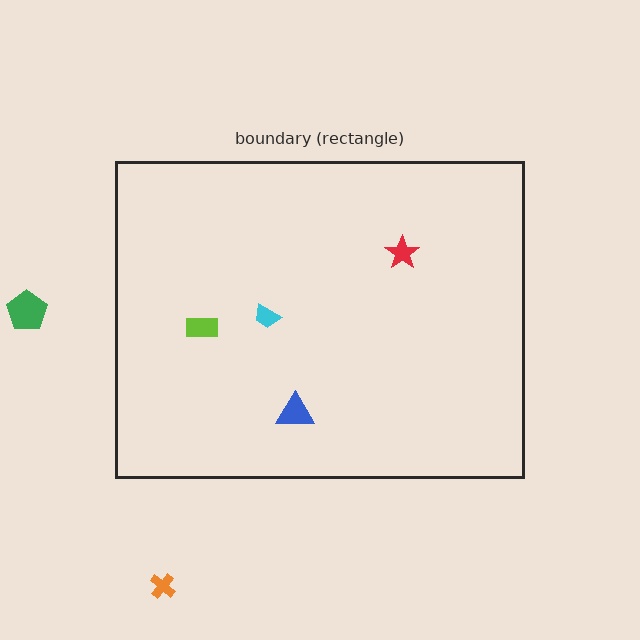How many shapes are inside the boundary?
4 inside, 2 outside.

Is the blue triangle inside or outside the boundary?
Inside.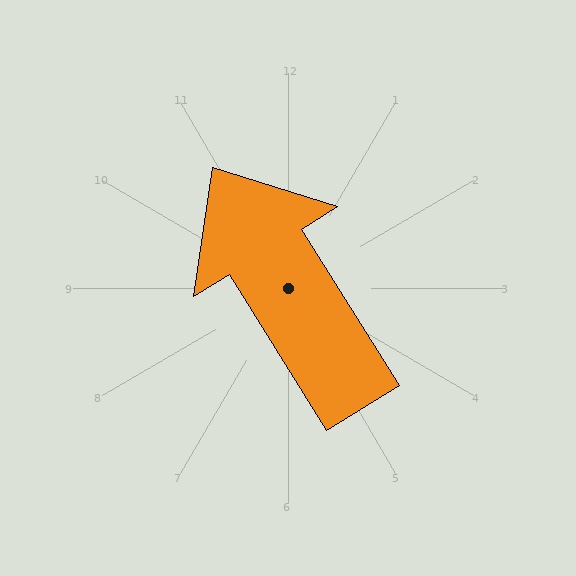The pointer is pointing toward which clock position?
Roughly 11 o'clock.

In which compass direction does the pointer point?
Northwest.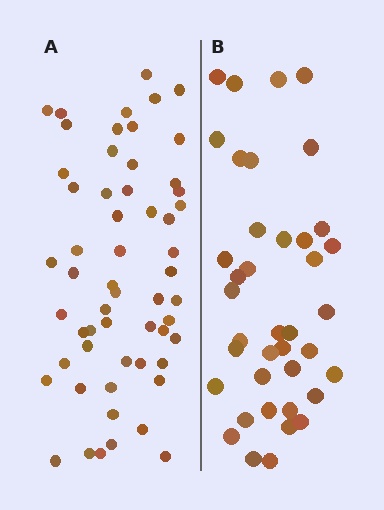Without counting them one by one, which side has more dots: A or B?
Region A (the left region) has more dots.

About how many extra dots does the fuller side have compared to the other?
Region A has approximately 20 more dots than region B.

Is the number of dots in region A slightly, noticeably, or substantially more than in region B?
Region A has substantially more. The ratio is roughly 1.5 to 1.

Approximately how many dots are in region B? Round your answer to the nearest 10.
About 40 dots. (The exact count is 39, which rounds to 40.)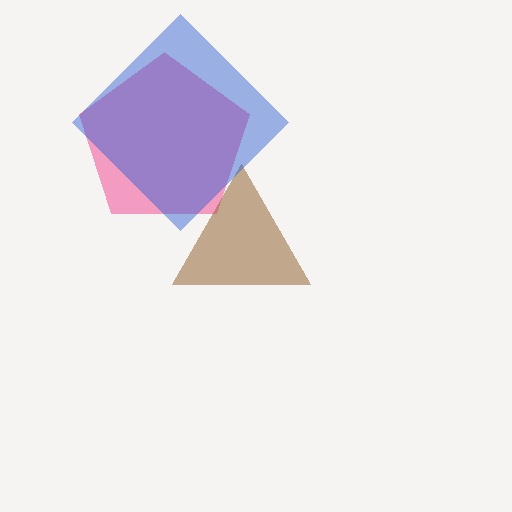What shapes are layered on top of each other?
The layered shapes are: a pink pentagon, a brown triangle, a blue diamond.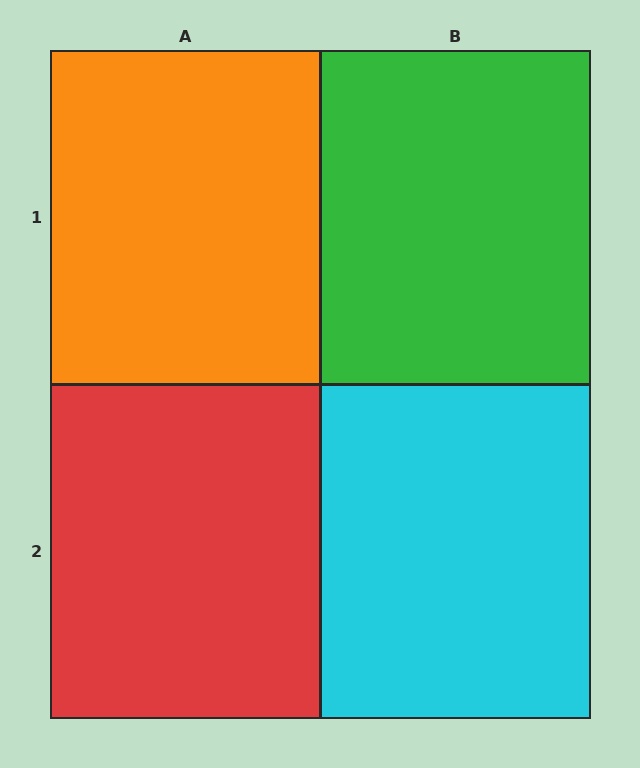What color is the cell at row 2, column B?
Cyan.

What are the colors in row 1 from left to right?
Orange, green.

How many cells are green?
1 cell is green.